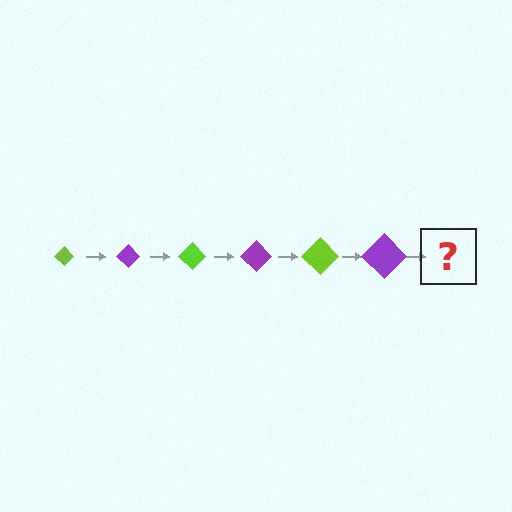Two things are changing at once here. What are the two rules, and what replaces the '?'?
The two rules are that the diamond grows larger each step and the color cycles through lime and purple. The '?' should be a lime diamond, larger than the previous one.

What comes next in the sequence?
The next element should be a lime diamond, larger than the previous one.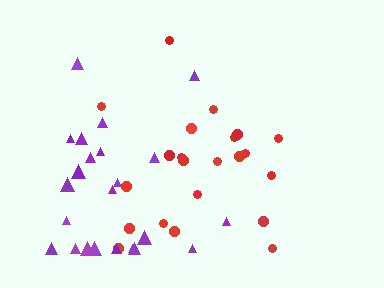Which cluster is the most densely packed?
Red.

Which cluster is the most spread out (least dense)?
Purple.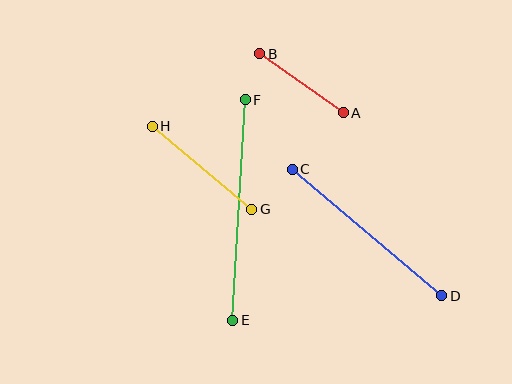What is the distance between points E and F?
The distance is approximately 221 pixels.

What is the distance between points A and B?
The distance is approximately 102 pixels.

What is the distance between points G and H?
The distance is approximately 130 pixels.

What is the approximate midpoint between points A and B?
The midpoint is at approximately (301, 83) pixels.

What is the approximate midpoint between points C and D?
The midpoint is at approximately (367, 232) pixels.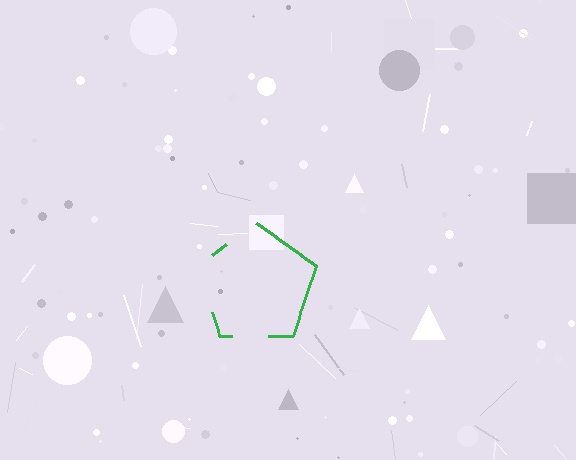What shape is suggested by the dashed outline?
The dashed outline suggests a pentagon.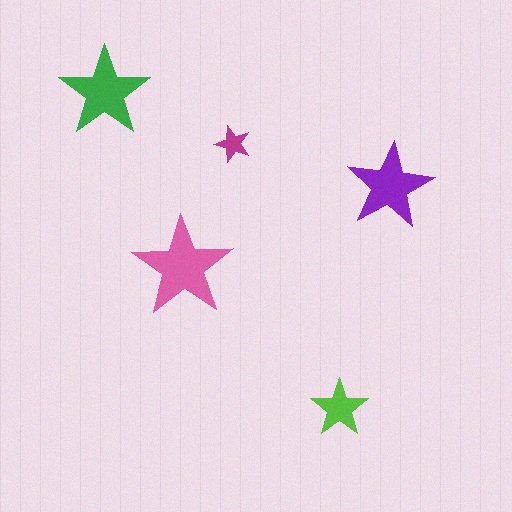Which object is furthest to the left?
The green star is leftmost.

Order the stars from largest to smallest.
the pink one, the green one, the purple one, the lime one, the magenta one.